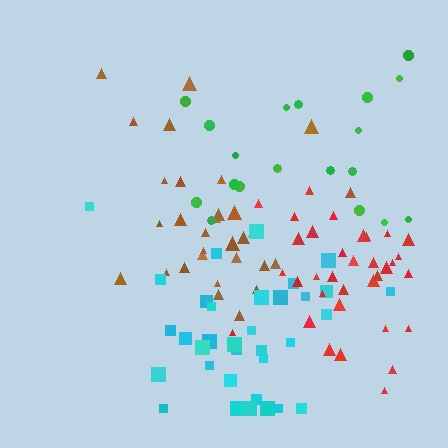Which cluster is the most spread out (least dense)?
Green.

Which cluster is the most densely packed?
Red.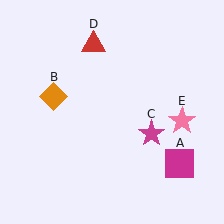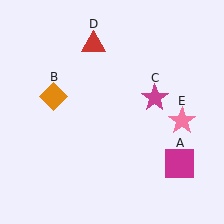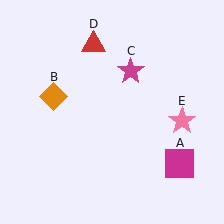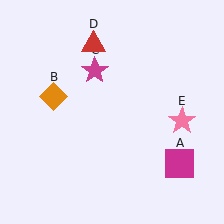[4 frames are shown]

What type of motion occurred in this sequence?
The magenta star (object C) rotated counterclockwise around the center of the scene.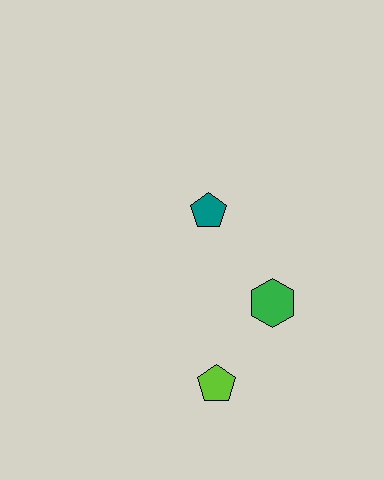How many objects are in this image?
There are 3 objects.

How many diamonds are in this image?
There are no diamonds.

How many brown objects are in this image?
There are no brown objects.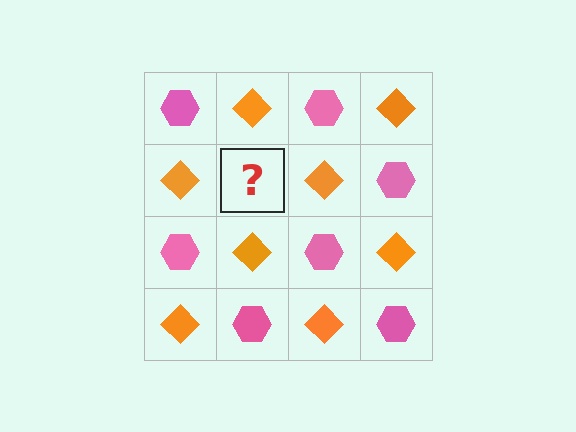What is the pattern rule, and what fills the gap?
The rule is that it alternates pink hexagon and orange diamond in a checkerboard pattern. The gap should be filled with a pink hexagon.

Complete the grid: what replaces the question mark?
The question mark should be replaced with a pink hexagon.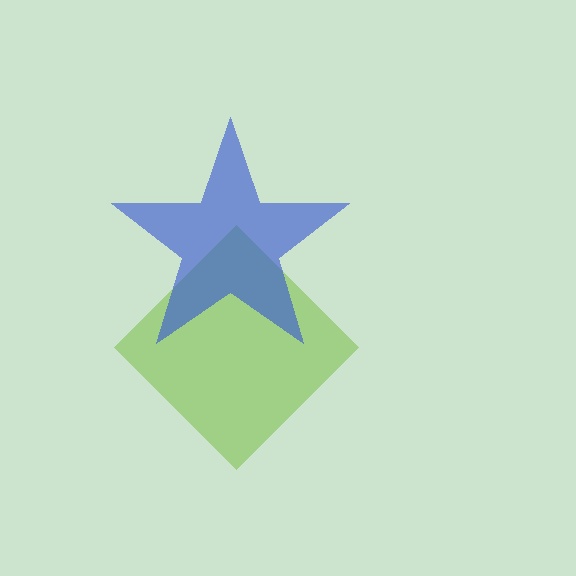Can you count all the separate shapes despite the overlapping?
Yes, there are 2 separate shapes.